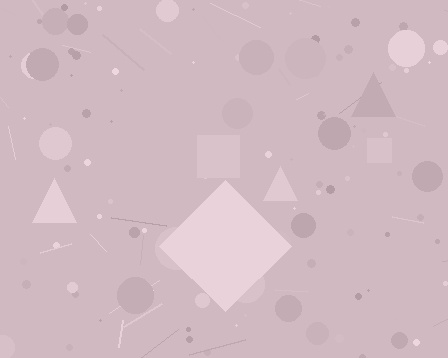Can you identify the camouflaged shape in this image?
The camouflaged shape is a diamond.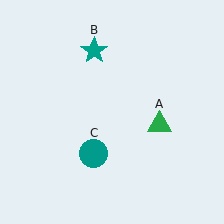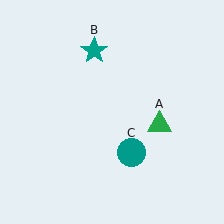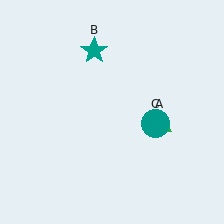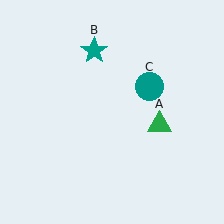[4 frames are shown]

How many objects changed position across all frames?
1 object changed position: teal circle (object C).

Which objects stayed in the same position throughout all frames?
Green triangle (object A) and teal star (object B) remained stationary.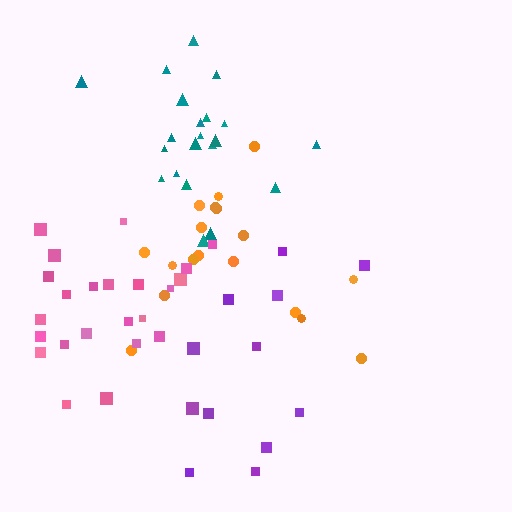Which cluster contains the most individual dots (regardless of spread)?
Pink (23).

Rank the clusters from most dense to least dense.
pink, teal, orange, purple.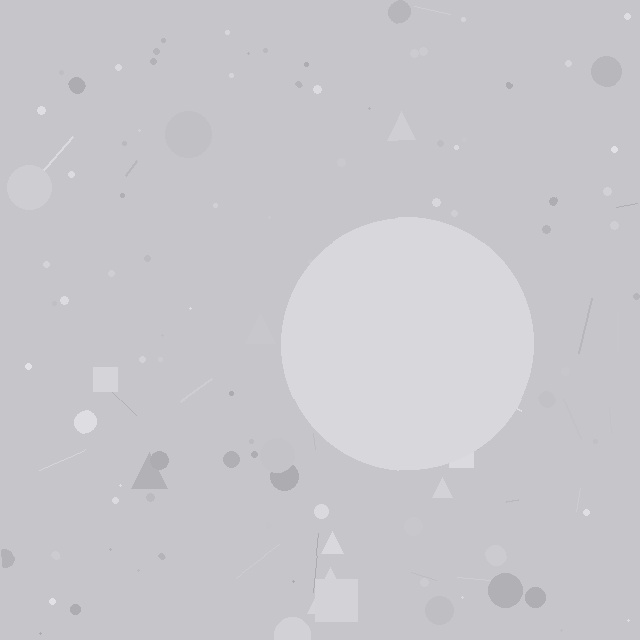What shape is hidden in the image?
A circle is hidden in the image.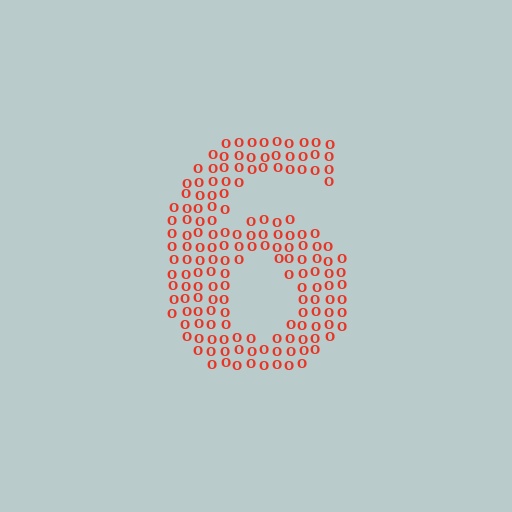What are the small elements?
The small elements are letter O's.